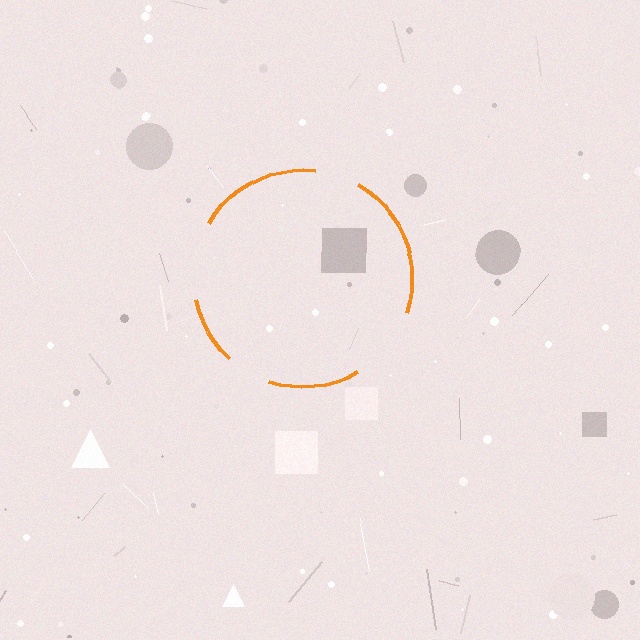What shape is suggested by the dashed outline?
The dashed outline suggests a circle.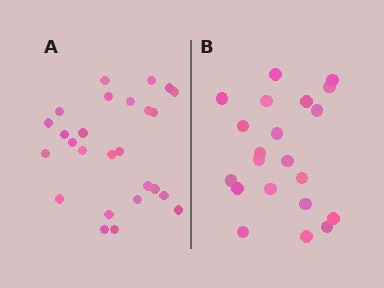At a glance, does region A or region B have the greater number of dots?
Region A (the left region) has more dots.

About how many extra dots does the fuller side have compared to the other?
Region A has about 5 more dots than region B.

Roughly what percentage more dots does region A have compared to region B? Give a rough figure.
About 25% more.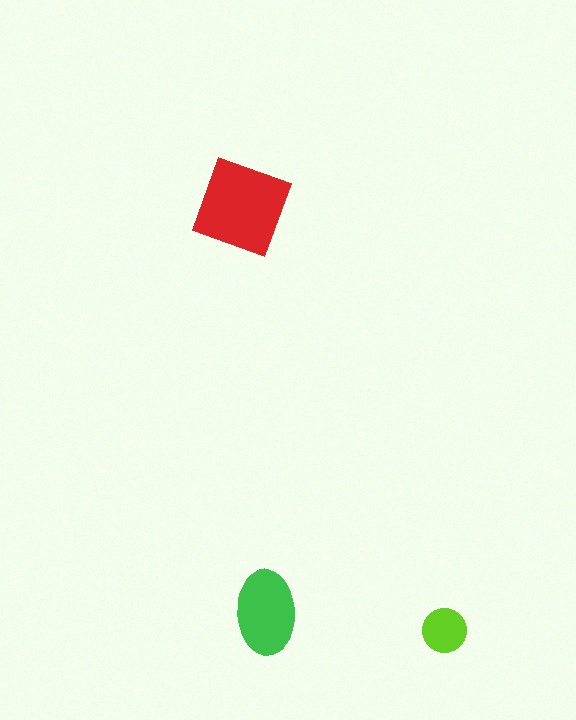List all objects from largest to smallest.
The red diamond, the green ellipse, the lime circle.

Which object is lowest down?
The lime circle is bottommost.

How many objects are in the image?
There are 3 objects in the image.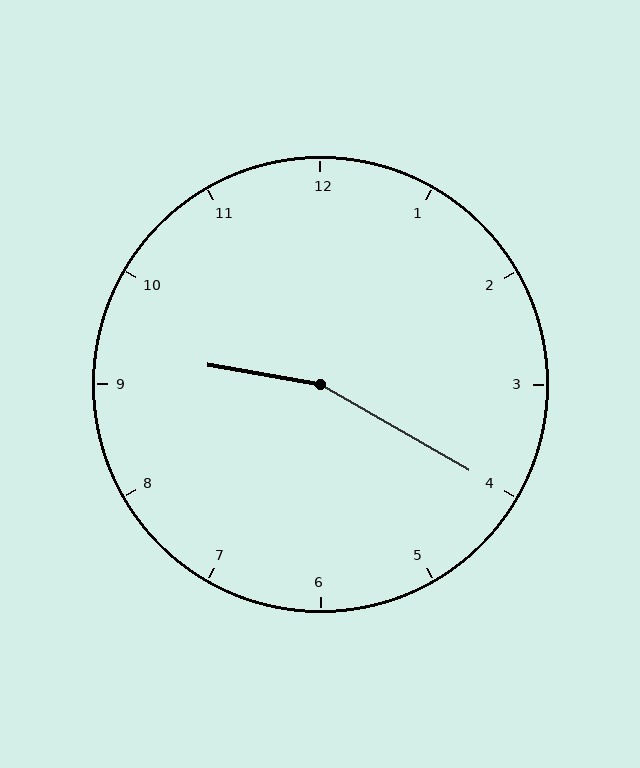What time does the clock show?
9:20.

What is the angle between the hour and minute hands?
Approximately 160 degrees.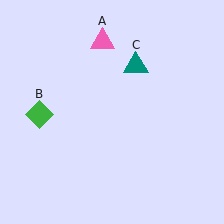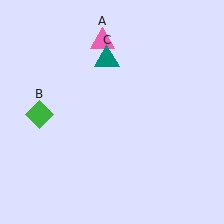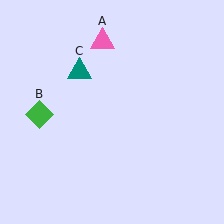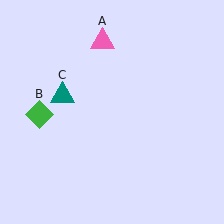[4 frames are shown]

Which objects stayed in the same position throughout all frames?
Pink triangle (object A) and green diamond (object B) remained stationary.